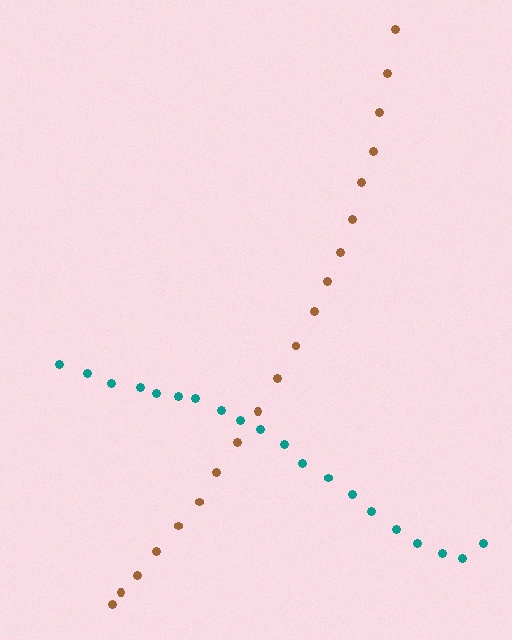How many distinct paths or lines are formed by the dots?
There are 2 distinct paths.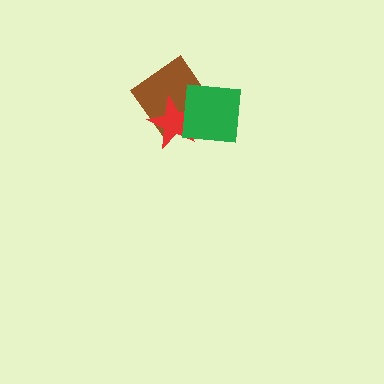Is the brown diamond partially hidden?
Yes, it is partially covered by another shape.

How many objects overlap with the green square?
2 objects overlap with the green square.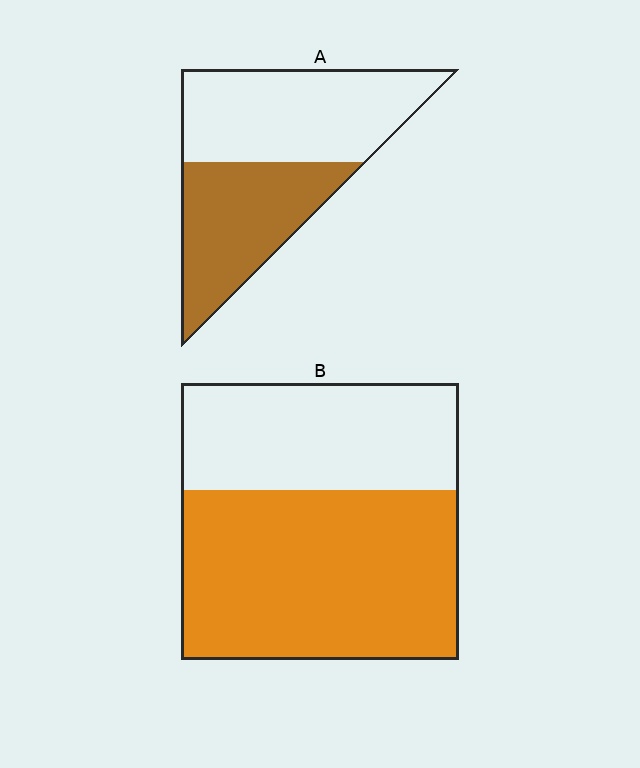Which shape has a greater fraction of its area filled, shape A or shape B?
Shape B.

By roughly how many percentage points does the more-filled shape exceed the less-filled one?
By roughly 15 percentage points (B over A).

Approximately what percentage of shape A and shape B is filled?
A is approximately 45% and B is approximately 60%.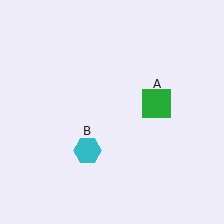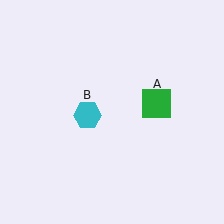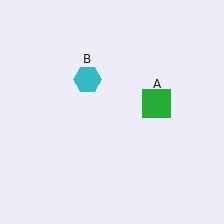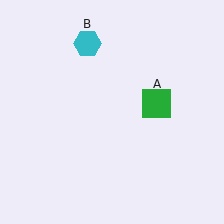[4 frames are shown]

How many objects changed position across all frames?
1 object changed position: cyan hexagon (object B).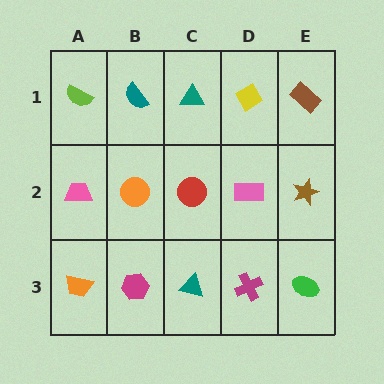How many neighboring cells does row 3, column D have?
3.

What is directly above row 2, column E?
A brown rectangle.